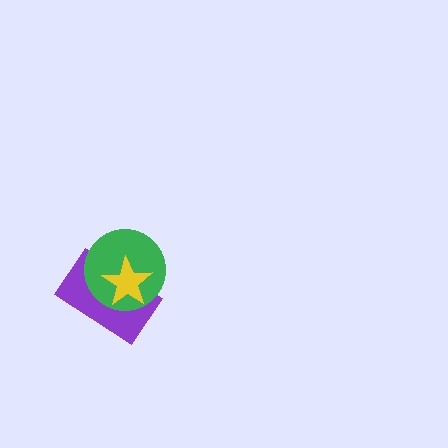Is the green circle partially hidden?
Yes, it is partially covered by another shape.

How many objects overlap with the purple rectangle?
2 objects overlap with the purple rectangle.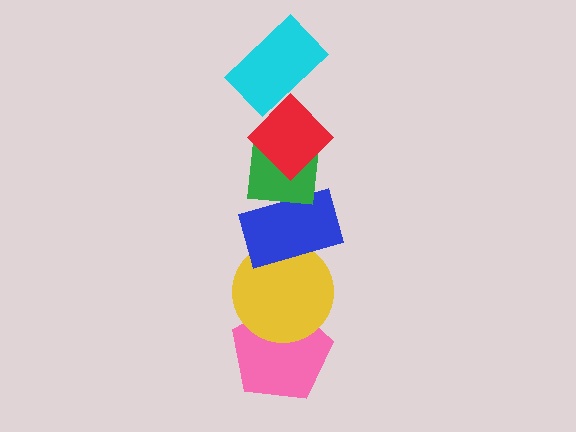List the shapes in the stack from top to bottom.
From top to bottom: the cyan rectangle, the red diamond, the green square, the blue rectangle, the yellow circle, the pink pentagon.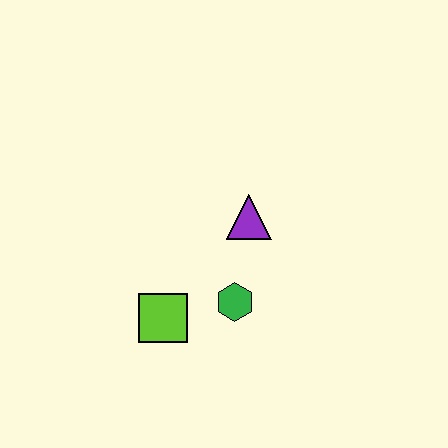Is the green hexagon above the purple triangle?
No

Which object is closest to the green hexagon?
The lime square is closest to the green hexagon.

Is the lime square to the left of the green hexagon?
Yes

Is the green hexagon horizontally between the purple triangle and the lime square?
Yes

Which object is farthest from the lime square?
The purple triangle is farthest from the lime square.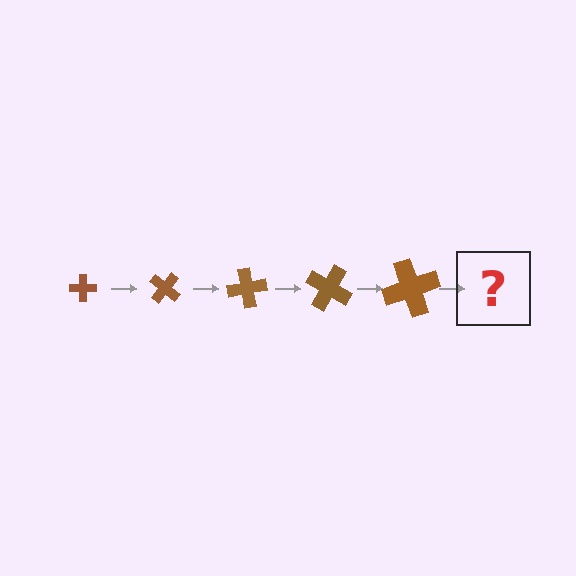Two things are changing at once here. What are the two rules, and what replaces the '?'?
The two rules are that the cross grows larger each step and it rotates 40 degrees each step. The '?' should be a cross, larger than the previous one and rotated 200 degrees from the start.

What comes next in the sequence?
The next element should be a cross, larger than the previous one and rotated 200 degrees from the start.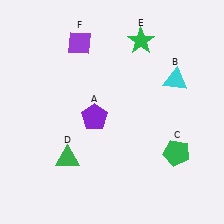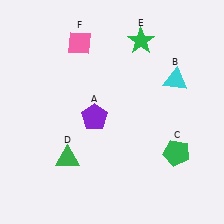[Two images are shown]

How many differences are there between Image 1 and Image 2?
There is 1 difference between the two images.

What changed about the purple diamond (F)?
In Image 1, F is purple. In Image 2, it changed to pink.